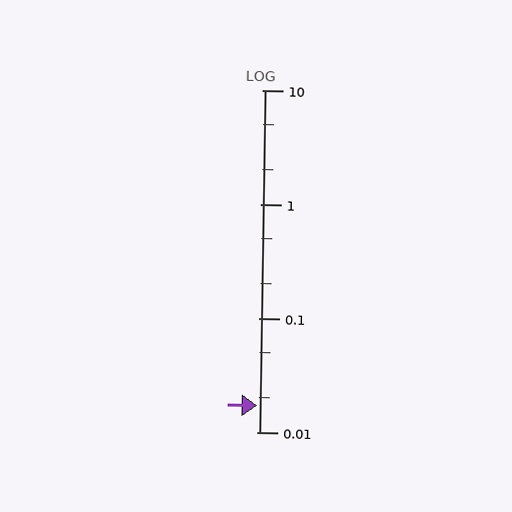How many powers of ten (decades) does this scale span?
The scale spans 3 decades, from 0.01 to 10.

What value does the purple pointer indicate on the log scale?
The pointer indicates approximately 0.017.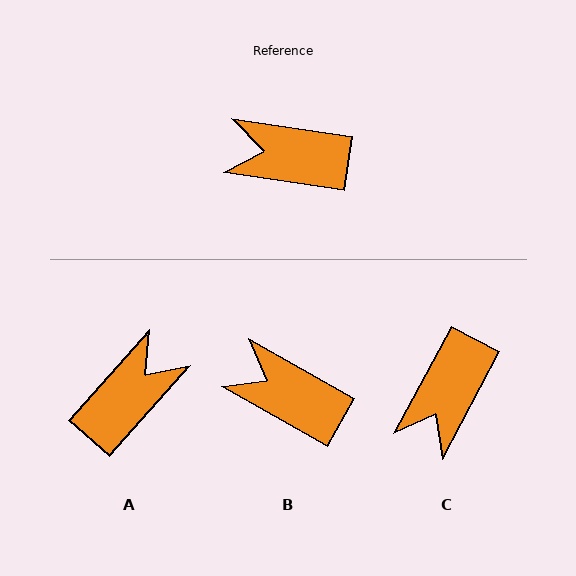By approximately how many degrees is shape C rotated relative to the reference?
Approximately 70 degrees counter-clockwise.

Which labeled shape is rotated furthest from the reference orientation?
A, about 123 degrees away.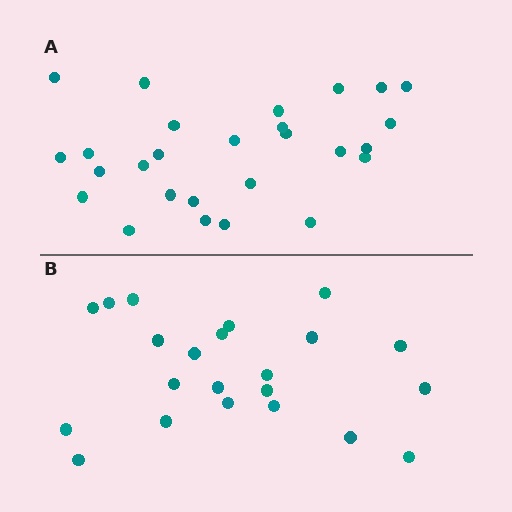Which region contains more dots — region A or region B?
Region A (the top region) has more dots.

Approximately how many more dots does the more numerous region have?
Region A has about 5 more dots than region B.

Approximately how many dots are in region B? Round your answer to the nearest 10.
About 20 dots. (The exact count is 22, which rounds to 20.)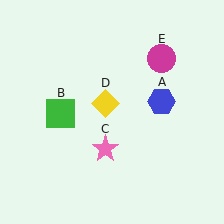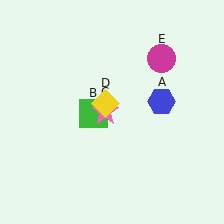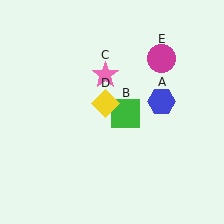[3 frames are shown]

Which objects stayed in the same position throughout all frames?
Blue hexagon (object A) and yellow diamond (object D) and magenta circle (object E) remained stationary.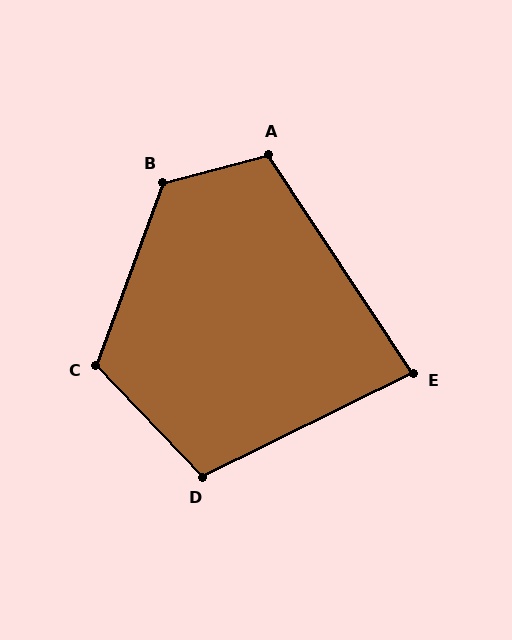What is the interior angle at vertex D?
Approximately 107 degrees (obtuse).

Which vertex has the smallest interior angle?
E, at approximately 83 degrees.